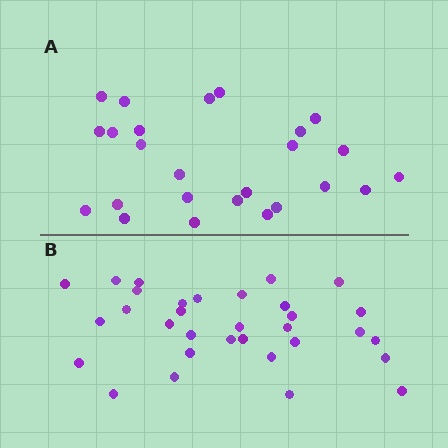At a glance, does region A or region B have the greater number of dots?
Region B (the bottom region) has more dots.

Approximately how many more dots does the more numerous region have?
Region B has roughly 8 or so more dots than region A.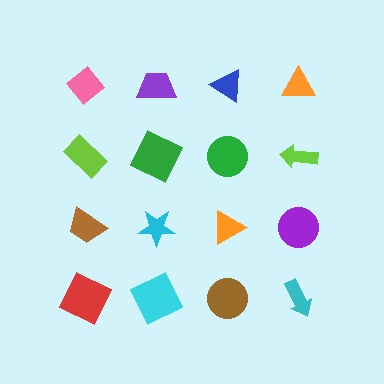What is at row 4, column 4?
A cyan arrow.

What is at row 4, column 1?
A red square.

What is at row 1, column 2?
A purple trapezoid.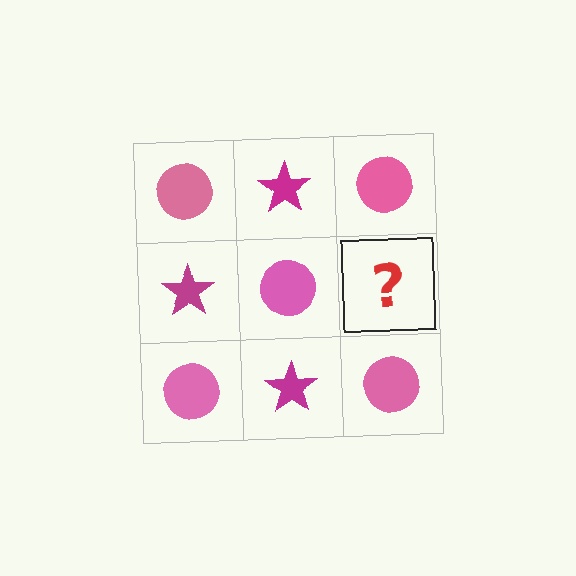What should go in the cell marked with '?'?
The missing cell should contain a magenta star.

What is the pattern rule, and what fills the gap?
The rule is that it alternates pink circle and magenta star in a checkerboard pattern. The gap should be filled with a magenta star.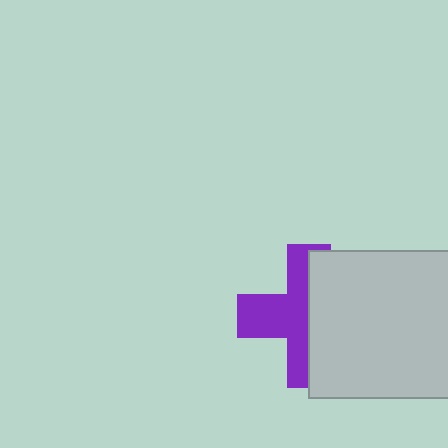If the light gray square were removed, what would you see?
You would see the complete purple cross.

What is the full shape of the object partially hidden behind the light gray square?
The partially hidden object is a purple cross.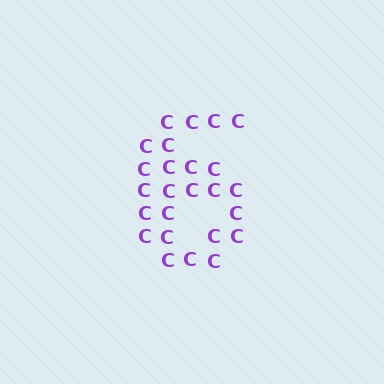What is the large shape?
The large shape is the digit 6.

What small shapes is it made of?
It is made of small letter C's.